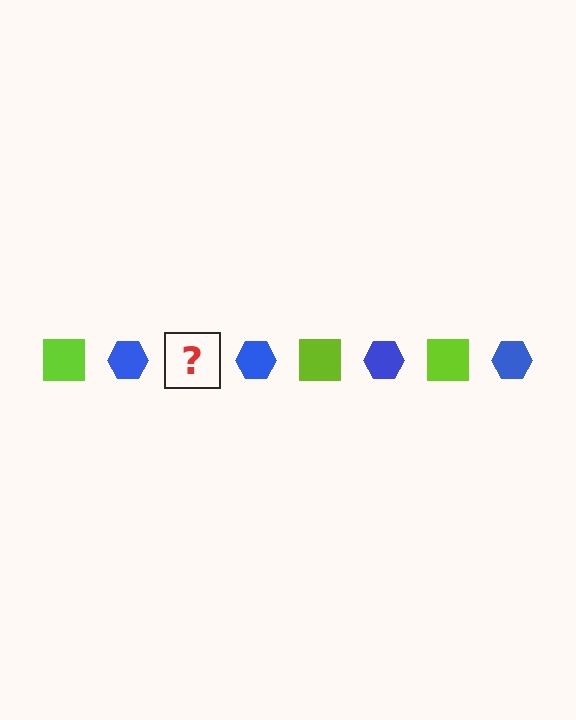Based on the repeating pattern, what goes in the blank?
The blank should be a lime square.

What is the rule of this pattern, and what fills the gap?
The rule is that the pattern alternates between lime square and blue hexagon. The gap should be filled with a lime square.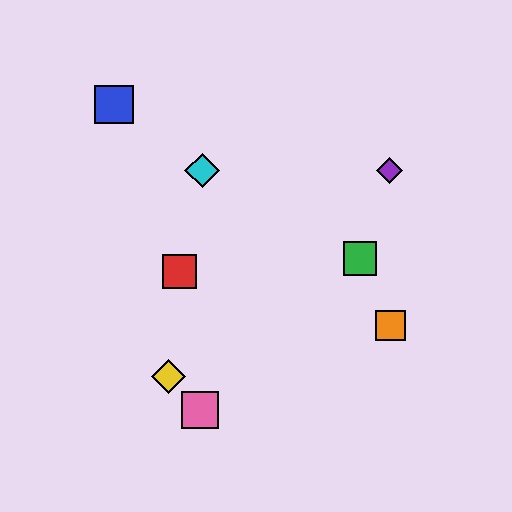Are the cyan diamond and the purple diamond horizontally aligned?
Yes, both are at y≈171.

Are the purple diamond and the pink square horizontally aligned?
No, the purple diamond is at y≈171 and the pink square is at y≈410.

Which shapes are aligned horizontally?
The purple diamond, the cyan diamond are aligned horizontally.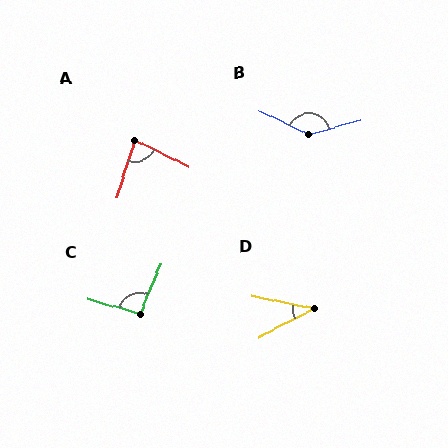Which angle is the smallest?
D, at approximately 39 degrees.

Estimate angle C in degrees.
Approximately 97 degrees.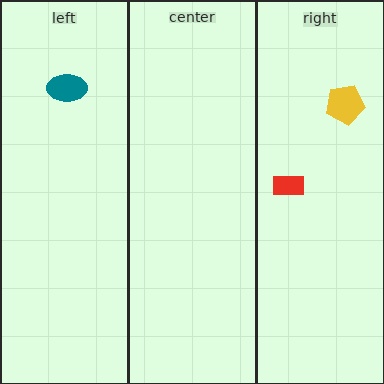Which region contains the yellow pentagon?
The right region.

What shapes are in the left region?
The teal ellipse.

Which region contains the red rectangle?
The right region.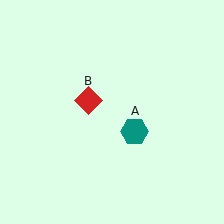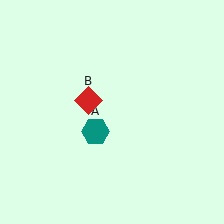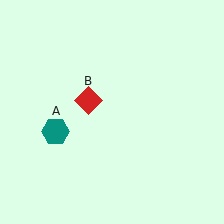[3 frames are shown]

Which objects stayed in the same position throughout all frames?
Red diamond (object B) remained stationary.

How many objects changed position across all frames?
1 object changed position: teal hexagon (object A).